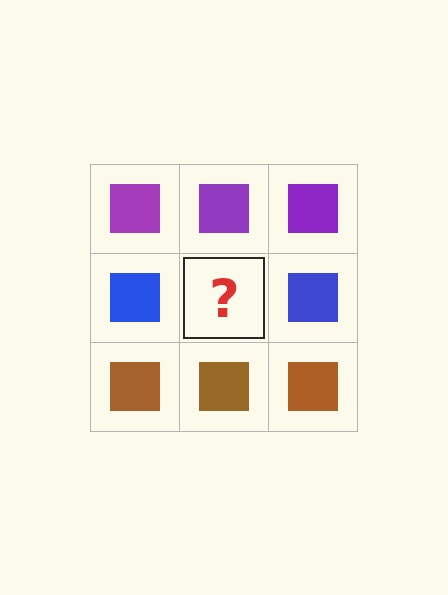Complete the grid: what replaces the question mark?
The question mark should be replaced with a blue square.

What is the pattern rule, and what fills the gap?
The rule is that each row has a consistent color. The gap should be filled with a blue square.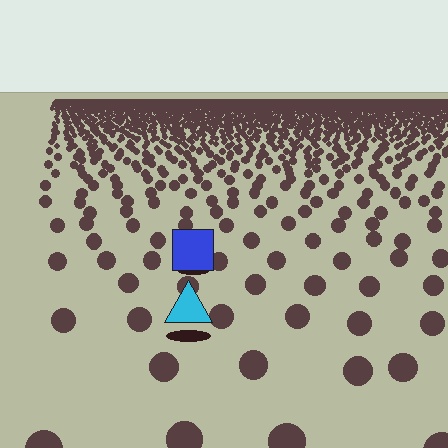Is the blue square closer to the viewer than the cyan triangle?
No. The cyan triangle is closer — you can tell from the texture gradient: the ground texture is coarser near it.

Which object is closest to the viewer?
The cyan triangle is closest. The texture marks near it are larger and more spread out.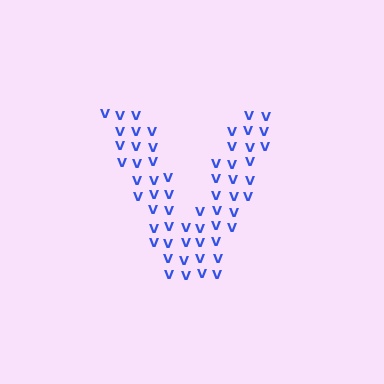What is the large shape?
The large shape is the letter V.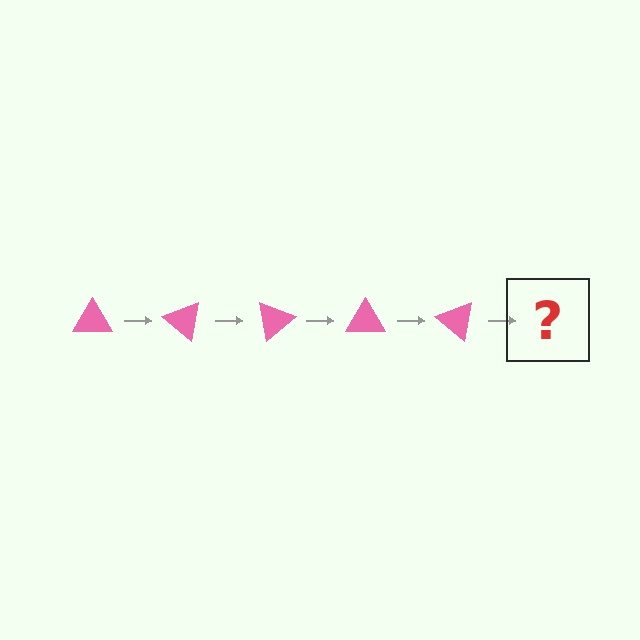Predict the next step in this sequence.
The next step is a pink triangle rotated 200 degrees.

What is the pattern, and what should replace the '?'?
The pattern is that the triangle rotates 40 degrees each step. The '?' should be a pink triangle rotated 200 degrees.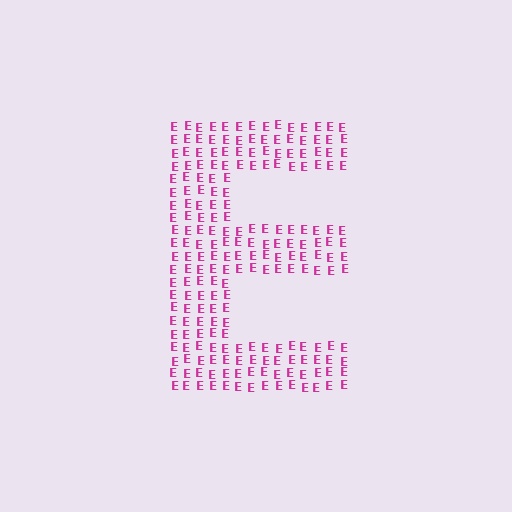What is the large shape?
The large shape is the letter E.